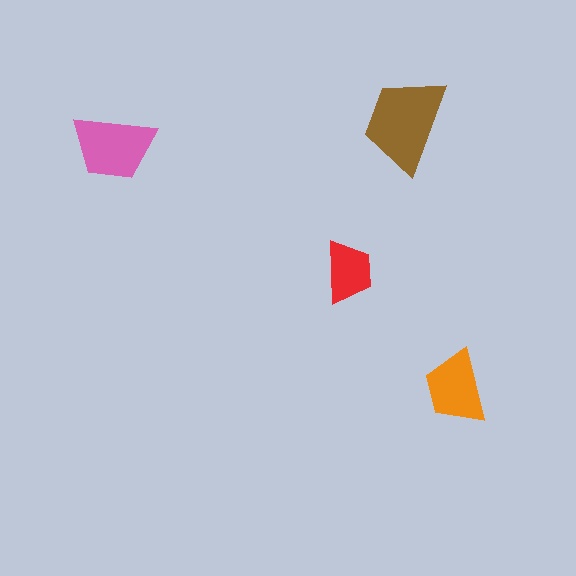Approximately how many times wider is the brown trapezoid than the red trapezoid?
About 1.5 times wider.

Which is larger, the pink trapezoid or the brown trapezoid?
The brown one.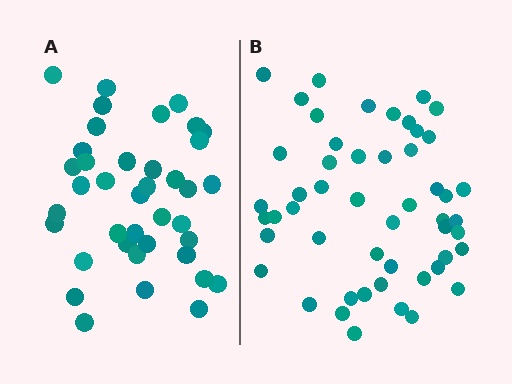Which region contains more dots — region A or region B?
Region B (the right region) has more dots.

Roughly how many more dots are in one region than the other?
Region B has roughly 12 or so more dots than region A.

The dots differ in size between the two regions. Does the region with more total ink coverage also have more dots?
No. Region A has more total ink coverage because its dots are larger, but region B actually contains more individual dots. Total area can be misleading — the number of items is what matters here.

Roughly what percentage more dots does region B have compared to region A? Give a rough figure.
About 30% more.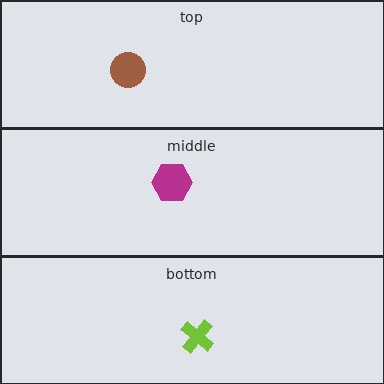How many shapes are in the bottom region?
1.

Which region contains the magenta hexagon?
The middle region.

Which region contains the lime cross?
The bottom region.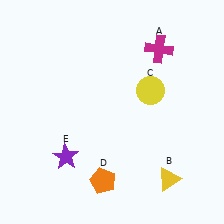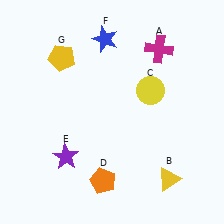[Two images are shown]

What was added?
A blue star (F), a yellow pentagon (G) were added in Image 2.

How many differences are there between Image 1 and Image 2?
There are 2 differences between the two images.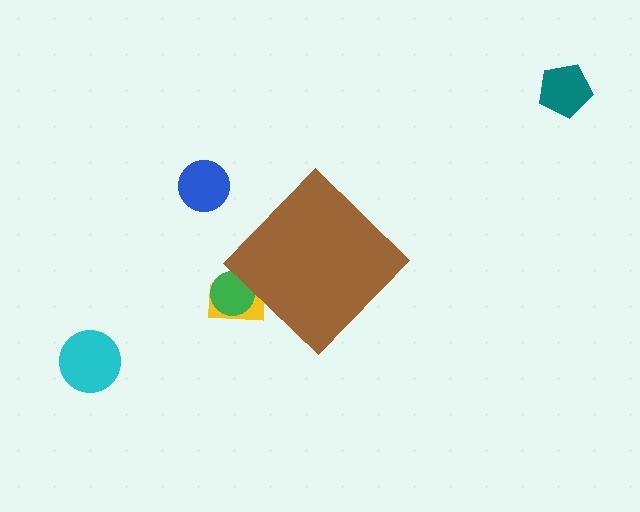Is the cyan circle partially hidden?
No, the cyan circle is fully visible.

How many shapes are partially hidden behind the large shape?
2 shapes are partially hidden.